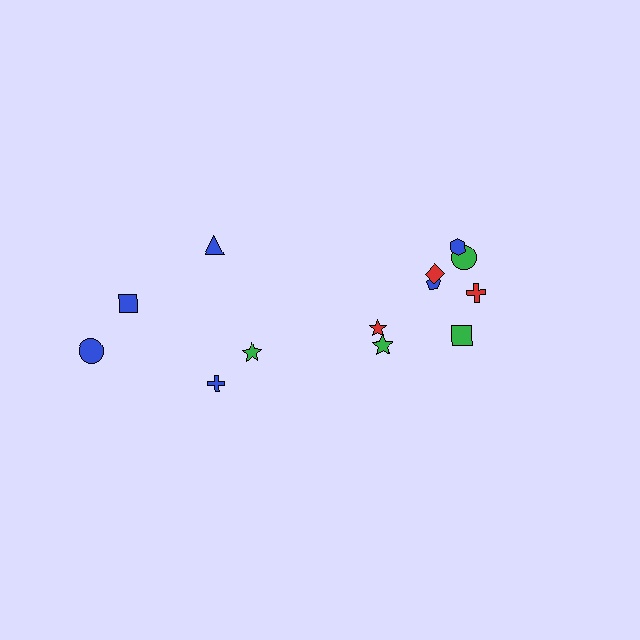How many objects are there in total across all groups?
There are 13 objects.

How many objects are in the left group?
There are 5 objects.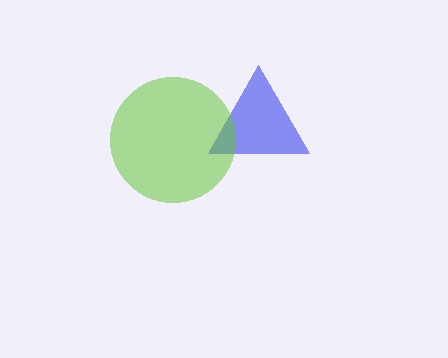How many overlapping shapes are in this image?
There are 2 overlapping shapes in the image.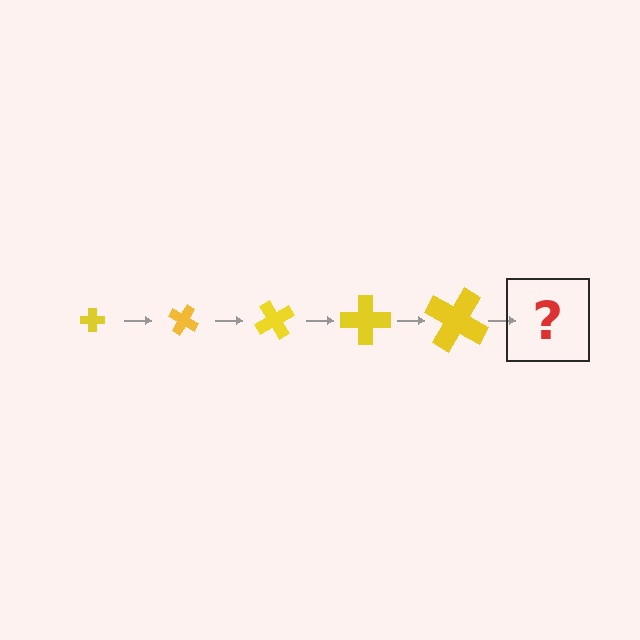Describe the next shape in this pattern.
It should be a cross, larger than the previous one and rotated 150 degrees from the start.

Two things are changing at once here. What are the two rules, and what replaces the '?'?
The two rules are that the cross grows larger each step and it rotates 30 degrees each step. The '?' should be a cross, larger than the previous one and rotated 150 degrees from the start.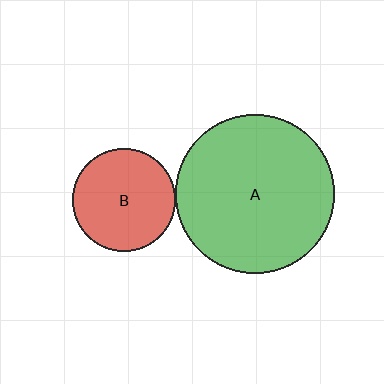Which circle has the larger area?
Circle A (green).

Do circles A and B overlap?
Yes.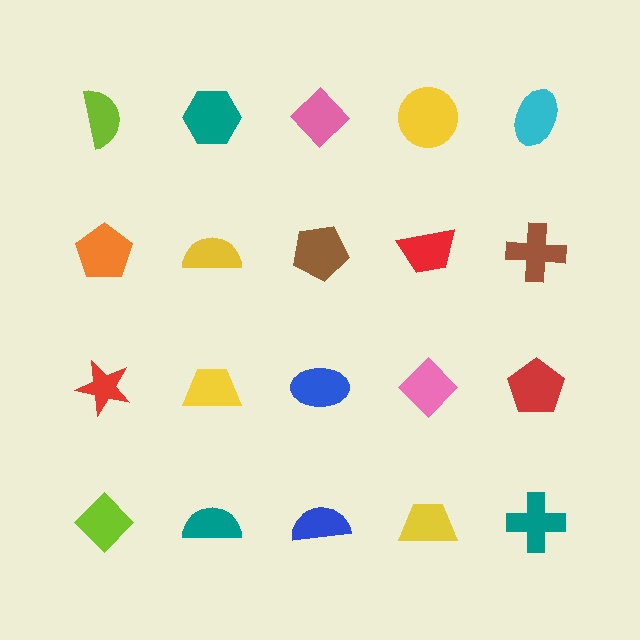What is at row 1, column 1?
A lime semicircle.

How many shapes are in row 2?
5 shapes.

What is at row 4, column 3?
A blue semicircle.